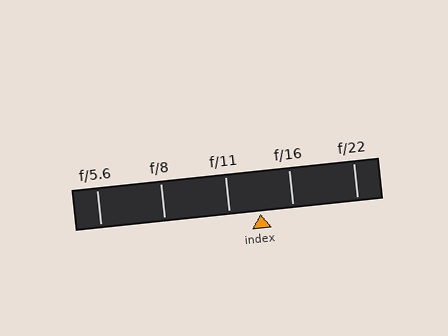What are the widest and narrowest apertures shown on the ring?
The widest aperture shown is f/5.6 and the narrowest is f/22.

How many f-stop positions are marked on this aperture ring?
There are 5 f-stop positions marked.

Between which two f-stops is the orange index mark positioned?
The index mark is between f/11 and f/16.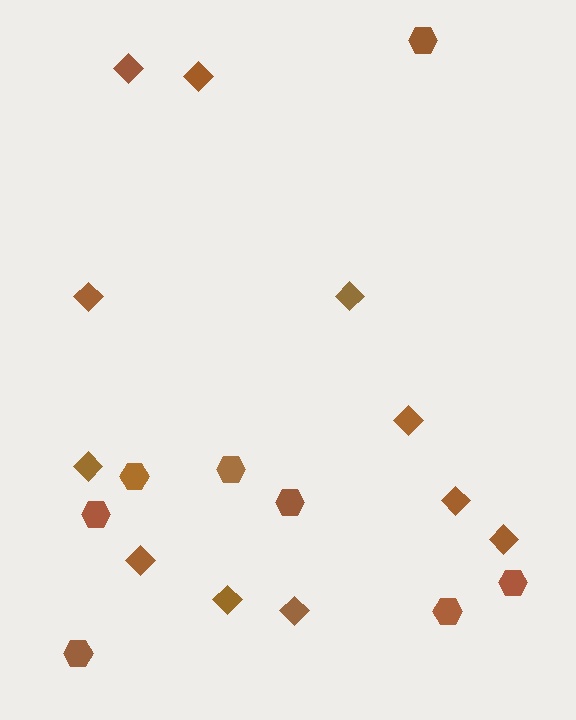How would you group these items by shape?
There are 2 groups: one group of hexagons (8) and one group of diamonds (11).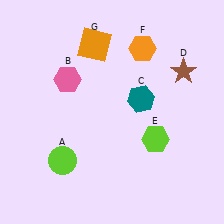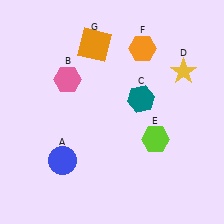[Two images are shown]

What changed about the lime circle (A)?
In Image 1, A is lime. In Image 2, it changed to blue.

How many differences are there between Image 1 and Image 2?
There are 2 differences between the two images.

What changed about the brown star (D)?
In Image 1, D is brown. In Image 2, it changed to yellow.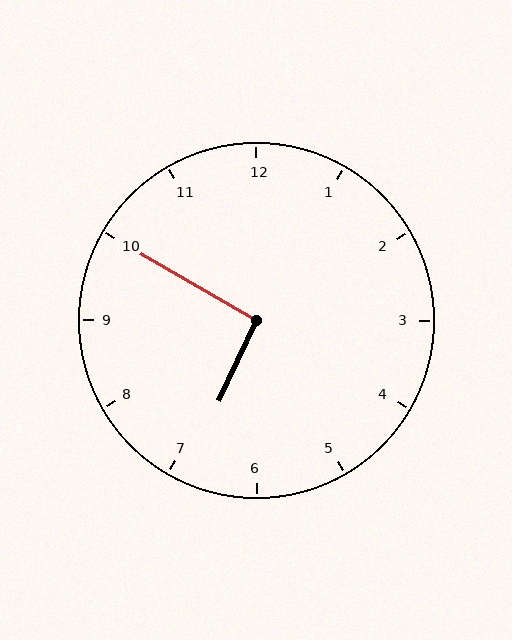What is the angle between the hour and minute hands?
Approximately 95 degrees.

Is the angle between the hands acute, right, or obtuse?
It is right.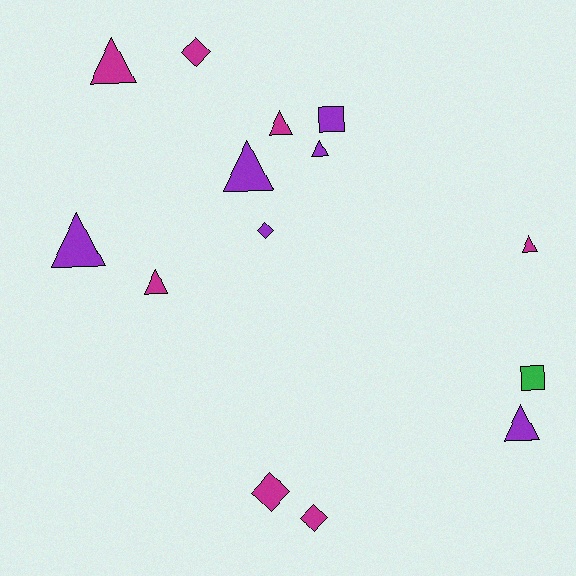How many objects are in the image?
There are 14 objects.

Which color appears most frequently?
Magenta, with 7 objects.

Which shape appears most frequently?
Triangle, with 8 objects.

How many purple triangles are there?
There are 4 purple triangles.